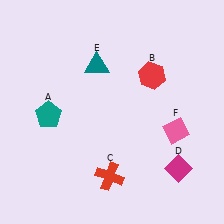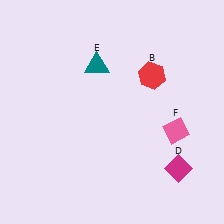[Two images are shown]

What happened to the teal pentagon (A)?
The teal pentagon (A) was removed in Image 2. It was in the bottom-left area of Image 1.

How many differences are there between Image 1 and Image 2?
There are 2 differences between the two images.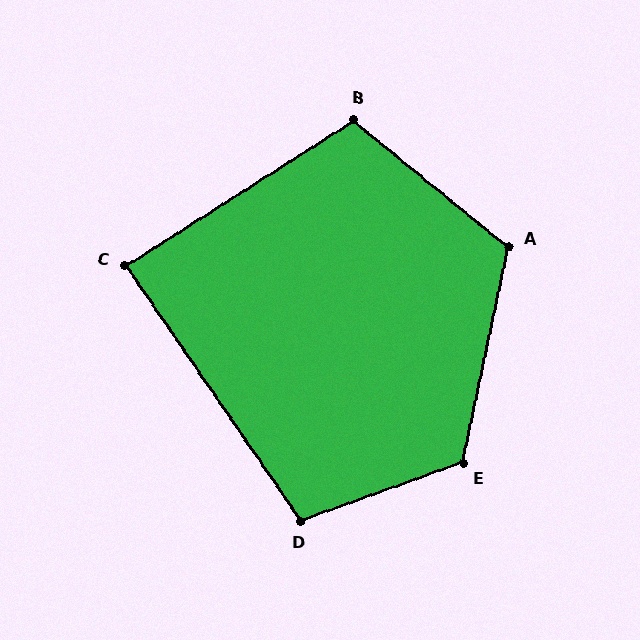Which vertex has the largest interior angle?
E, at approximately 122 degrees.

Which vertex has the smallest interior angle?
C, at approximately 88 degrees.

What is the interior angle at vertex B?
Approximately 108 degrees (obtuse).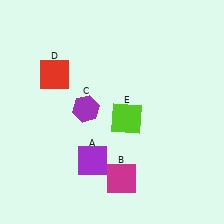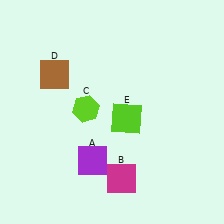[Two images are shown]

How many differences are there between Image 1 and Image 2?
There are 2 differences between the two images.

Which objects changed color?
C changed from purple to lime. D changed from red to brown.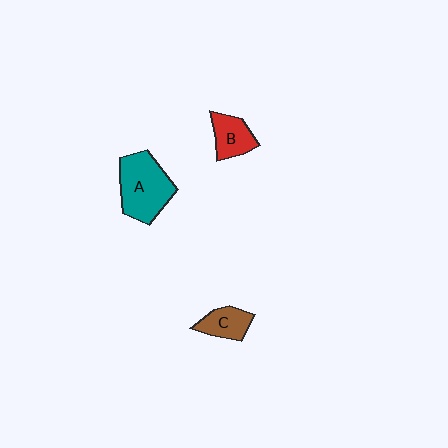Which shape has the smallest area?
Shape C (brown).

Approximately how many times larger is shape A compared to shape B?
Approximately 1.9 times.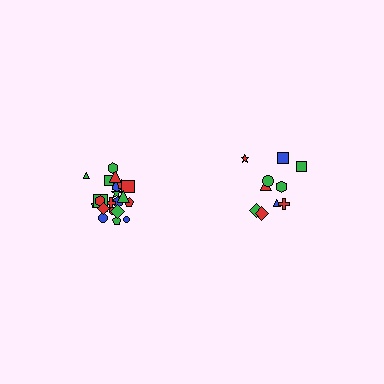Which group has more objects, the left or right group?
The left group.